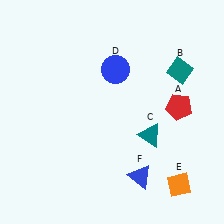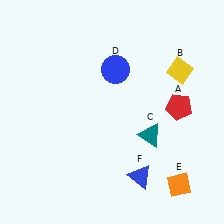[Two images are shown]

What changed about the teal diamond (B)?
In Image 1, B is teal. In Image 2, it changed to yellow.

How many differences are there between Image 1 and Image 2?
There is 1 difference between the two images.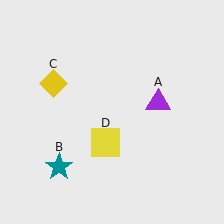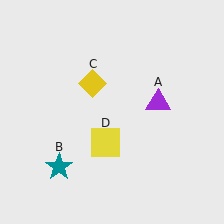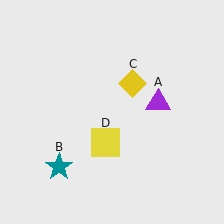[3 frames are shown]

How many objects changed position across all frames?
1 object changed position: yellow diamond (object C).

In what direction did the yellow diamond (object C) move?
The yellow diamond (object C) moved right.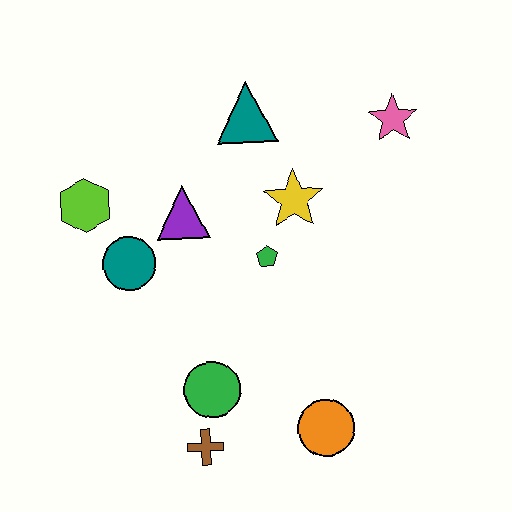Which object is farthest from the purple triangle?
The orange circle is farthest from the purple triangle.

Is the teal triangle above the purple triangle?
Yes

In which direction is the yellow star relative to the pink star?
The yellow star is to the left of the pink star.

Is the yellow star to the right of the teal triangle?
Yes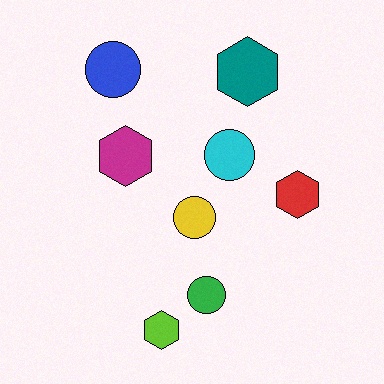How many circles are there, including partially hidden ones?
There are 4 circles.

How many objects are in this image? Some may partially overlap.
There are 8 objects.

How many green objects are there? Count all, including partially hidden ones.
There is 1 green object.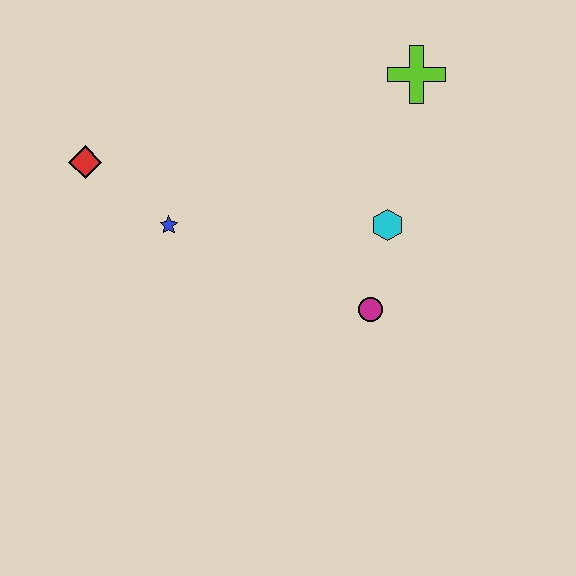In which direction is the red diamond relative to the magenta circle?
The red diamond is to the left of the magenta circle.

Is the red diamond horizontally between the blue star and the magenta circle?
No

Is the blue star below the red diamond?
Yes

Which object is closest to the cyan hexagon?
The magenta circle is closest to the cyan hexagon.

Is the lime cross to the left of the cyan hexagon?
No